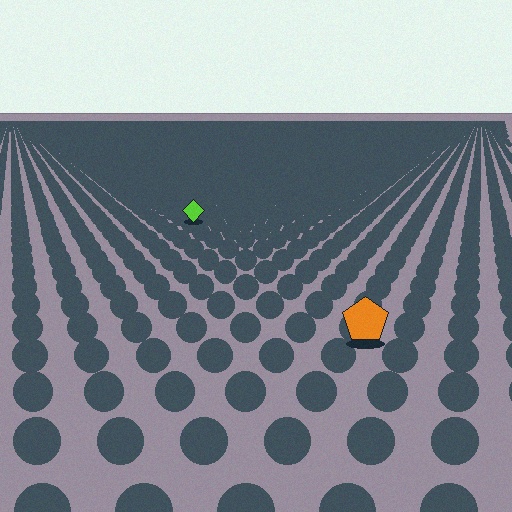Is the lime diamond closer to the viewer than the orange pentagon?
No. The orange pentagon is closer — you can tell from the texture gradient: the ground texture is coarser near it.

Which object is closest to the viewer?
The orange pentagon is closest. The texture marks near it are larger and more spread out.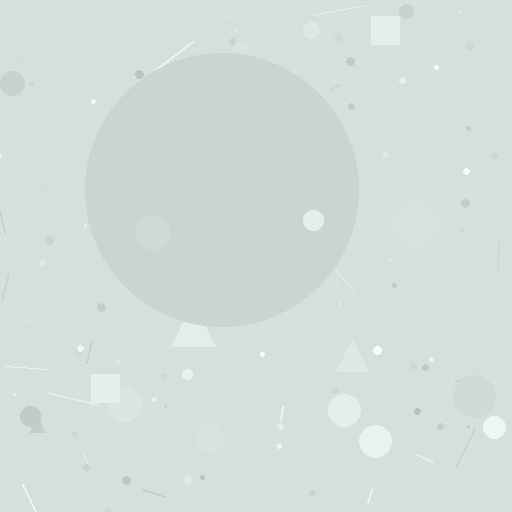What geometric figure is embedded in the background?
A circle is embedded in the background.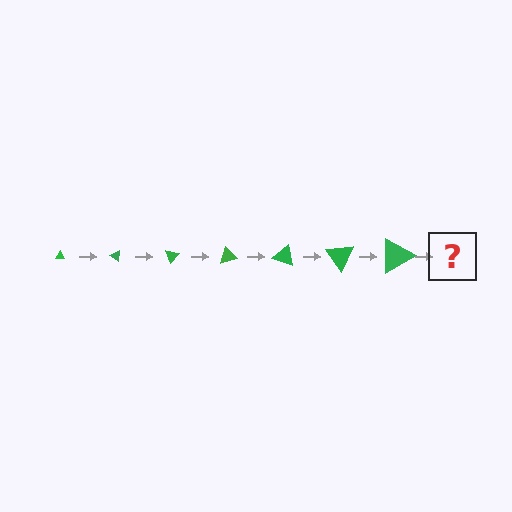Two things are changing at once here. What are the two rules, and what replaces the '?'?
The two rules are that the triangle grows larger each step and it rotates 35 degrees each step. The '?' should be a triangle, larger than the previous one and rotated 245 degrees from the start.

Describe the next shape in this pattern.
It should be a triangle, larger than the previous one and rotated 245 degrees from the start.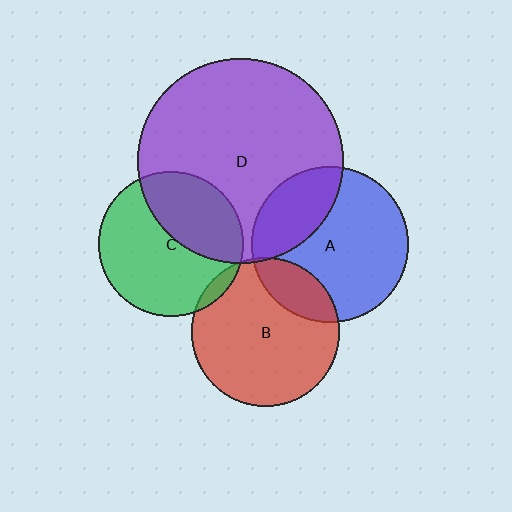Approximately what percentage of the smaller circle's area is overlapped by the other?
Approximately 5%.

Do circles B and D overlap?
Yes.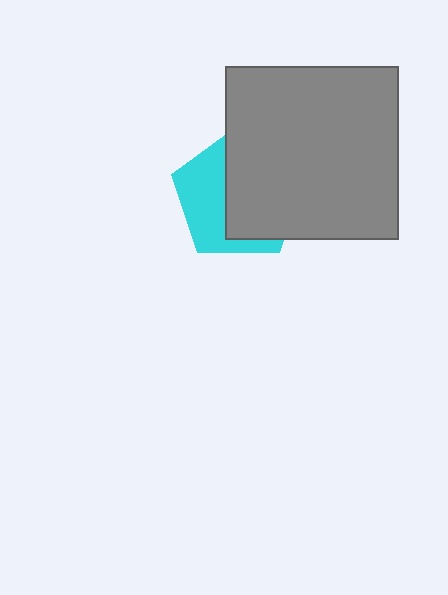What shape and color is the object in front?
The object in front is a gray square.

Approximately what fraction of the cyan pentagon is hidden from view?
Roughly 57% of the cyan pentagon is hidden behind the gray square.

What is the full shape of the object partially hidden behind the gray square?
The partially hidden object is a cyan pentagon.